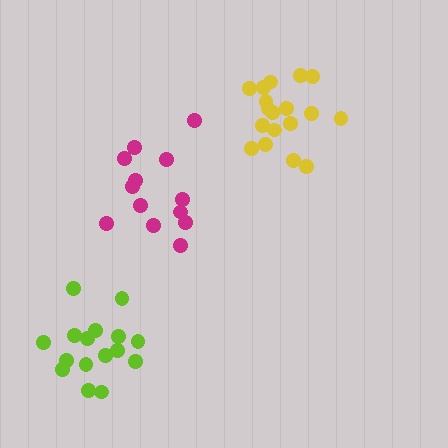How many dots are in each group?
Group 1: 13 dots, Group 2: 18 dots, Group 3: 16 dots (47 total).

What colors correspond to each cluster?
The clusters are colored: magenta, yellow, lime.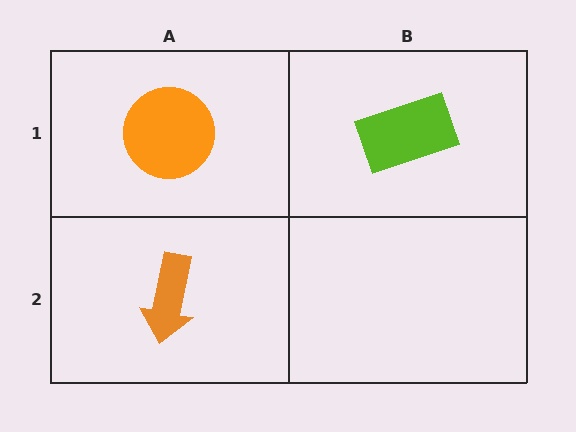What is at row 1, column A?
An orange circle.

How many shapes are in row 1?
2 shapes.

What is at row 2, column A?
An orange arrow.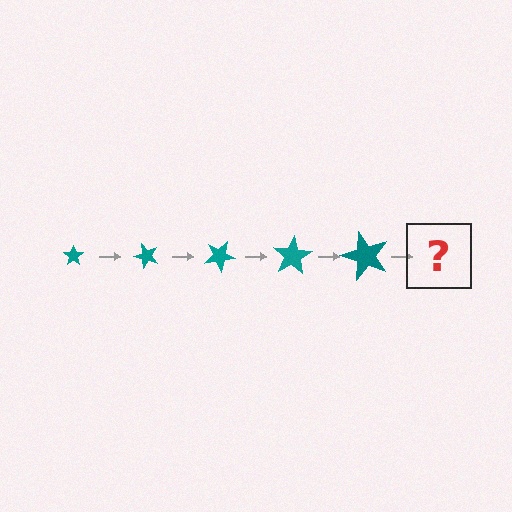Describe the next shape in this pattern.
It should be a star, larger than the previous one and rotated 250 degrees from the start.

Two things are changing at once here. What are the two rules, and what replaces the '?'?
The two rules are that the star grows larger each step and it rotates 50 degrees each step. The '?' should be a star, larger than the previous one and rotated 250 degrees from the start.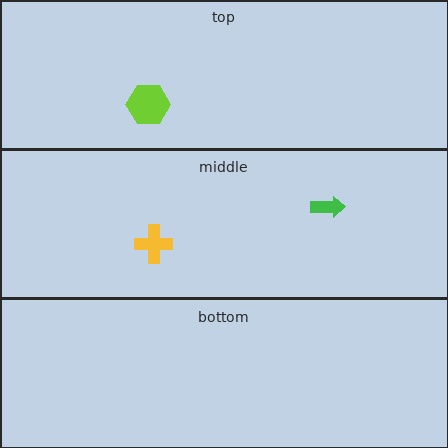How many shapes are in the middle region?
2.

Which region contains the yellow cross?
The middle region.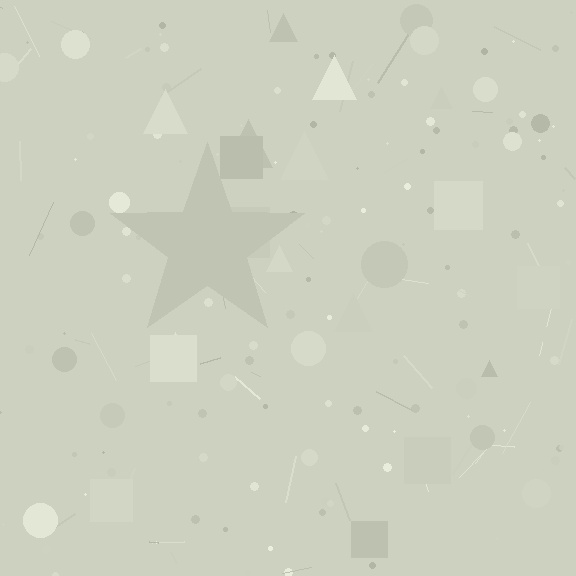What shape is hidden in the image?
A star is hidden in the image.